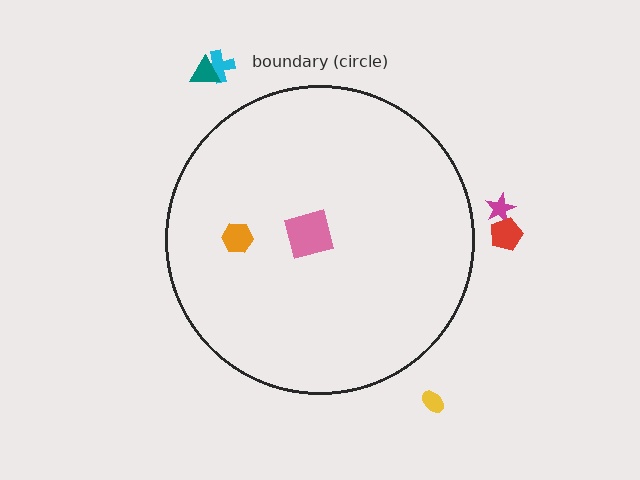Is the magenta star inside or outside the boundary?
Outside.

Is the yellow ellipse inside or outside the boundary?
Outside.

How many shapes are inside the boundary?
2 inside, 5 outside.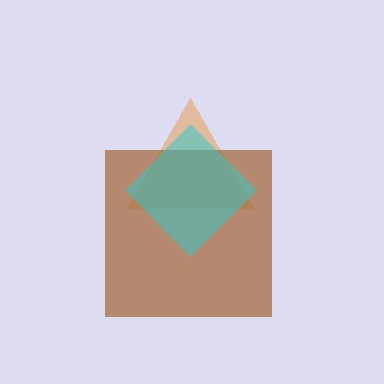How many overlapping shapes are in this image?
There are 3 overlapping shapes in the image.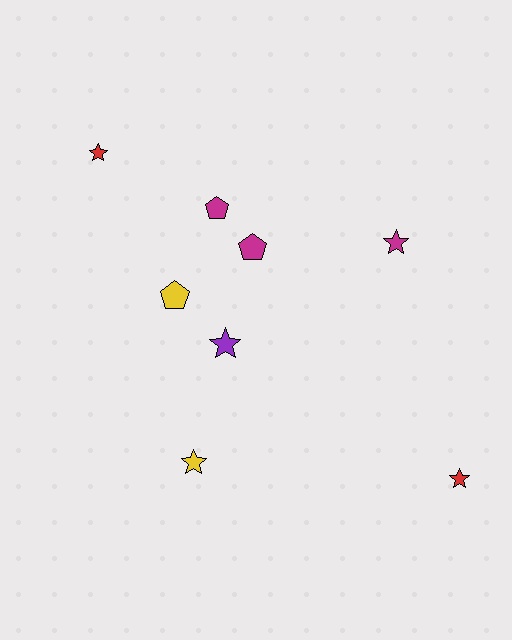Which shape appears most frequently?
Star, with 5 objects.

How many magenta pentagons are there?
There are 2 magenta pentagons.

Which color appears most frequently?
Magenta, with 3 objects.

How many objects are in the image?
There are 8 objects.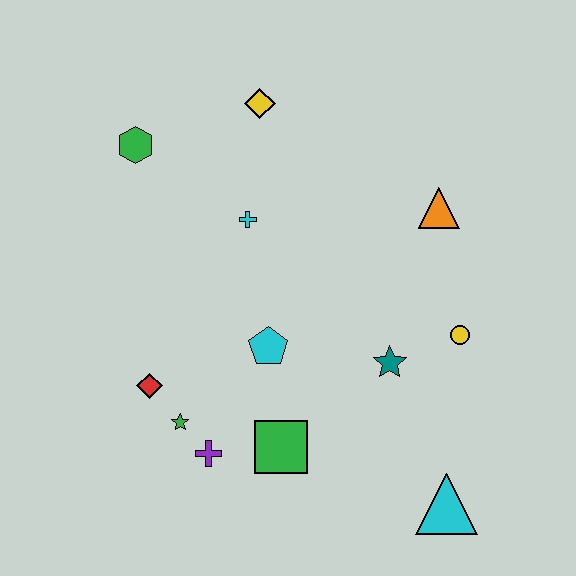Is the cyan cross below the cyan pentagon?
No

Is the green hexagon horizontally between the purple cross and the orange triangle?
No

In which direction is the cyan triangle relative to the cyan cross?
The cyan triangle is below the cyan cross.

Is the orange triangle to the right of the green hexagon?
Yes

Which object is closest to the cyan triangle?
The teal star is closest to the cyan triangle.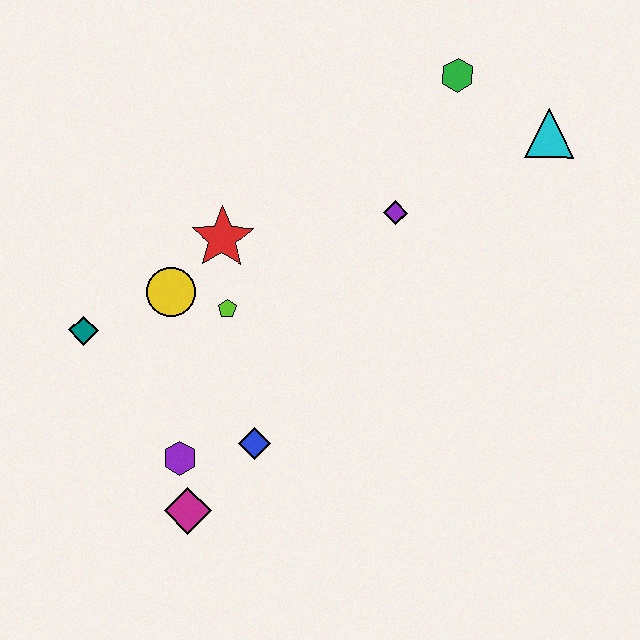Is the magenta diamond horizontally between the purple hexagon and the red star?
Yes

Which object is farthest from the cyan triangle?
The magenta diamond is farthest from the cyan triangle.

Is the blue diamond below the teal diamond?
Yes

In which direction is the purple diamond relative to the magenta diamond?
The purple diamond is above the magenta diamond.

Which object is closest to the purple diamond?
The green hexagon is closest to the purple diamond.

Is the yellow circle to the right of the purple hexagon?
No